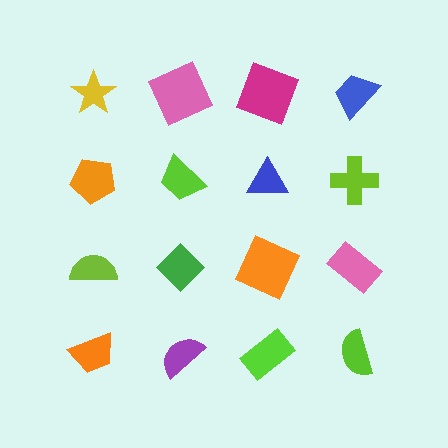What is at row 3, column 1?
A lime semicircle.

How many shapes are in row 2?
4 shapes.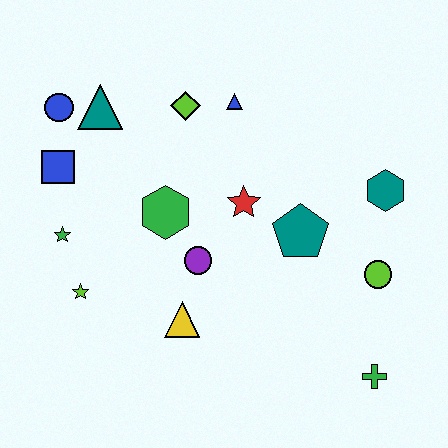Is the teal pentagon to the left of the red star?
No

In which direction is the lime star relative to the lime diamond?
The lime star is below the lime diamond.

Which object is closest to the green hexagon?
The purple circle is closest to the green hexagon.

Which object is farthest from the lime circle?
The blue circle is farthest from the lime circle.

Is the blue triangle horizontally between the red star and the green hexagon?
Yes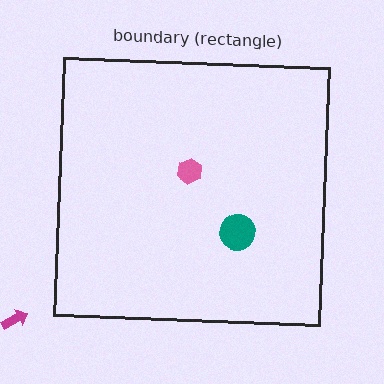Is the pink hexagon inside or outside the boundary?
Inside.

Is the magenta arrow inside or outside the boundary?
Outside.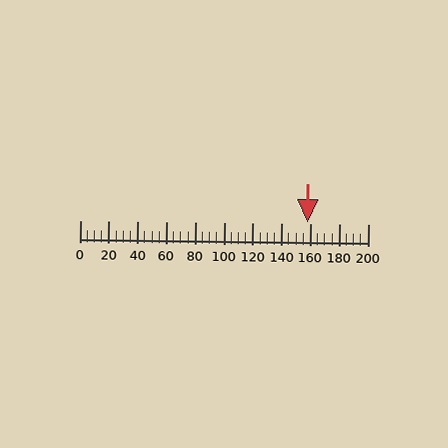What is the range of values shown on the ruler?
The ruler shows values from 0 to 200.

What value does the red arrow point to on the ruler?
The red arrow points to approximately 158.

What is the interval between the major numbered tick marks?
The major tick marks are spaced 20 units apart.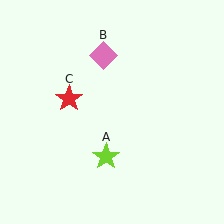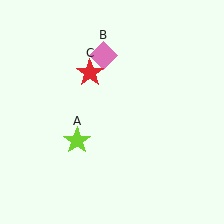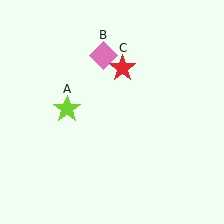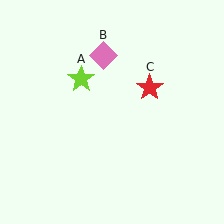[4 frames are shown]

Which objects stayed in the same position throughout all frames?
Pink diamond (object B) remained stationary.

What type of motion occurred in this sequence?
The lime star (object A), red star (object C) rotated clockwise around the center of the scene.